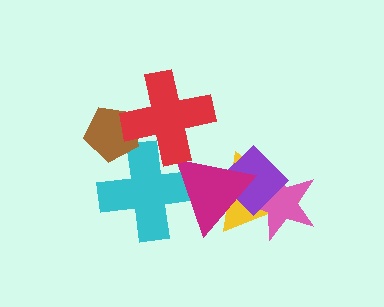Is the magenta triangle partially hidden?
No, no other shape covers it.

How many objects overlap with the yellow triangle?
3 objects overlap with the yellow triangle.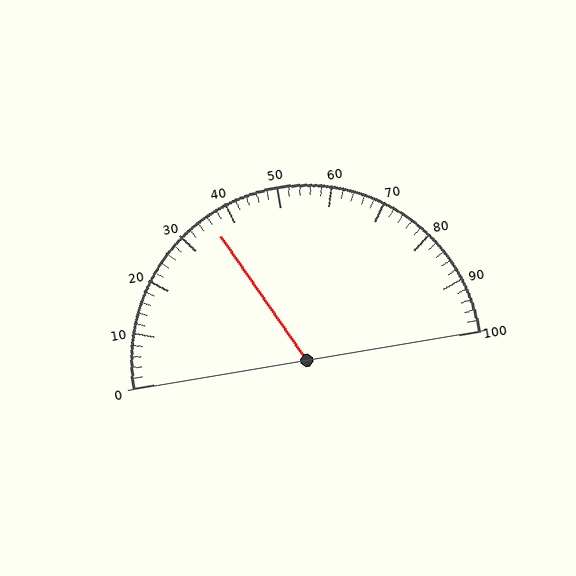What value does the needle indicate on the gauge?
The needle indicates approximately 36.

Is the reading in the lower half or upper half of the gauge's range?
The reading is in the lower half of the range (0 to 100).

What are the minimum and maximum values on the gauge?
The gauge ranges from 0 to 100.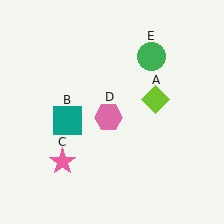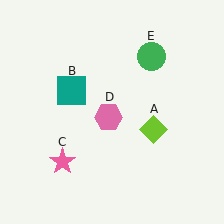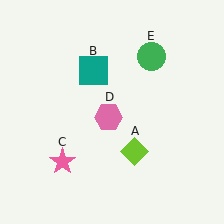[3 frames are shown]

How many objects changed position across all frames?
2 objects changed position: lime diamond (object A), teal square (object B).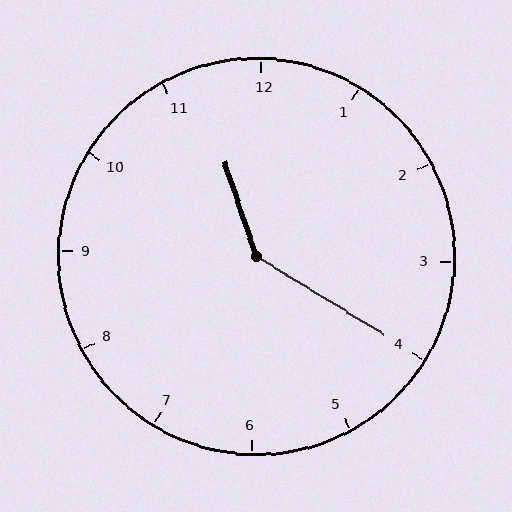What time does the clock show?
11:20.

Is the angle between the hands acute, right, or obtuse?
It is obtuse.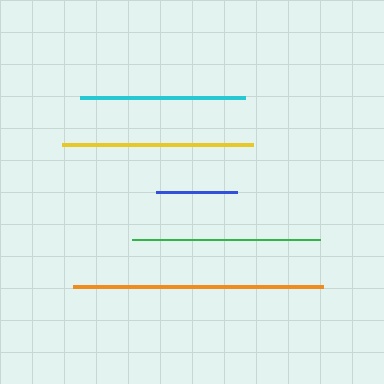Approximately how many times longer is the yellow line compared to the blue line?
The yellow line is approximately 2.3 times the length of the blue line.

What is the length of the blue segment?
The blue segment is approximately 81 pixels long.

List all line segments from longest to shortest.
From longest to shortest: orange, yellow, green, cyan, blue.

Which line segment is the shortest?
The blue line is the shortest at approximately 81 pixels.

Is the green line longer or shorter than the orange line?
The orange line is longer than the green line.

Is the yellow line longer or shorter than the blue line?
The yellow line is longer than the blue line.